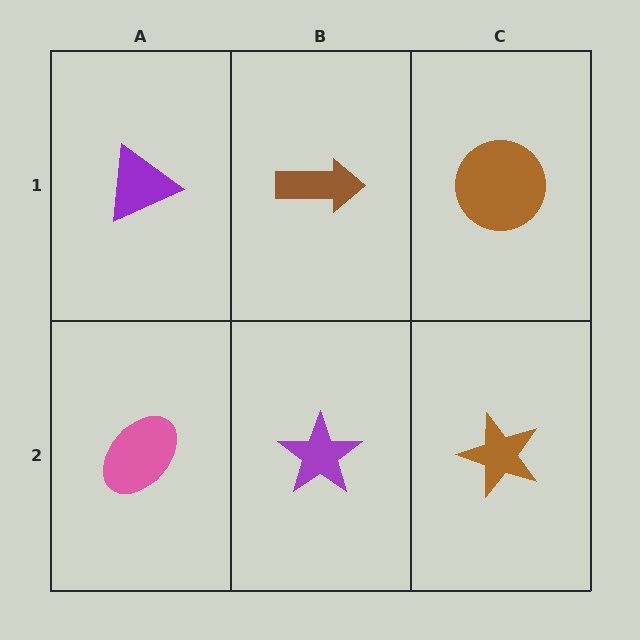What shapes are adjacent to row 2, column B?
A brown arrow (row 1, column B), a pink ellipse (row 2, column A), a brown star (row 2, column C).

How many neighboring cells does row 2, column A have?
2.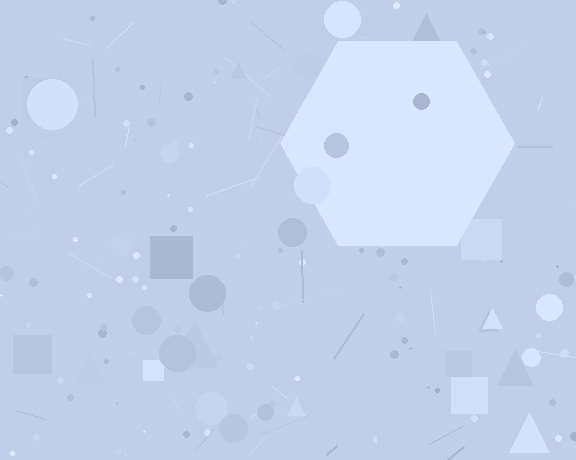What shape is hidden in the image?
A hexagon is hidden in the image.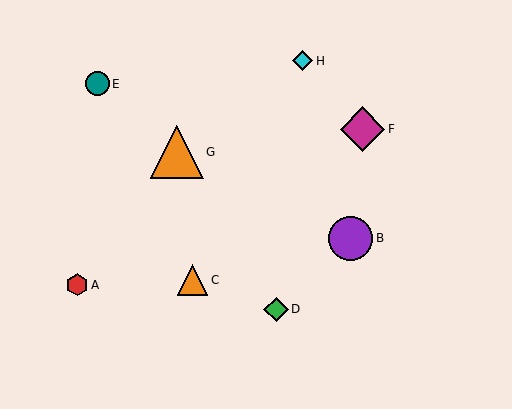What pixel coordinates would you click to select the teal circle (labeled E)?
Click at (97, 84) to select the teal circle E.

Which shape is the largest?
The orange triangle (labeled G) is the largest.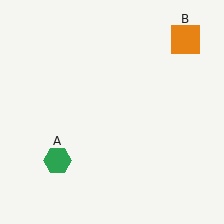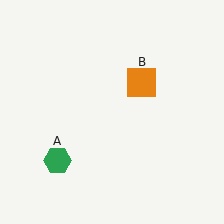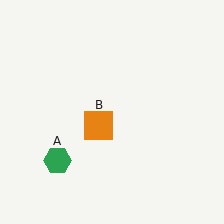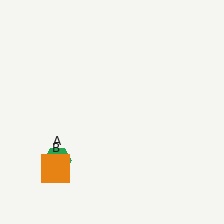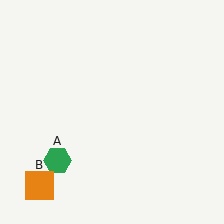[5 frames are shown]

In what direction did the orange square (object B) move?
The orange square (object B) moved down and to the left.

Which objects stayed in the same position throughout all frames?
Green hexagon (object A) remained stationary.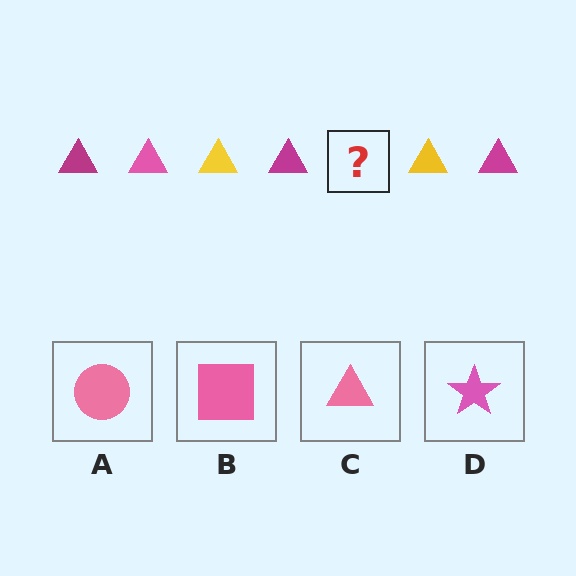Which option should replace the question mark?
Option C.